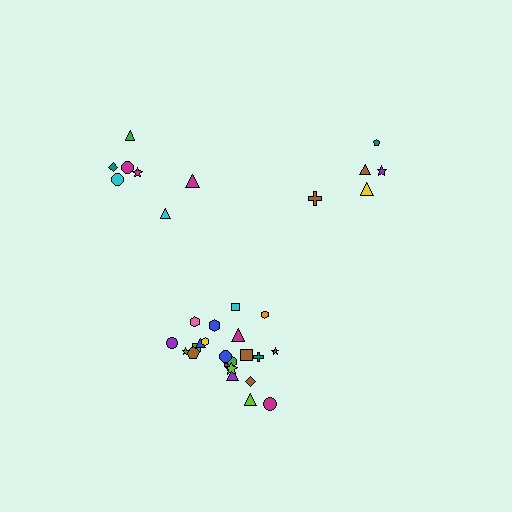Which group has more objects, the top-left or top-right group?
The top-left group.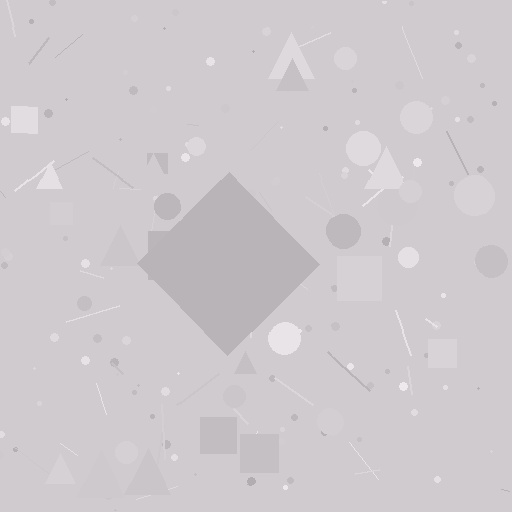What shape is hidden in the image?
A diamond is hidden in the image.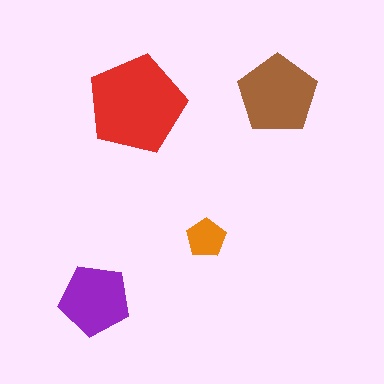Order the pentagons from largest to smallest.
the red one, the brown one, the purple one, the orange one.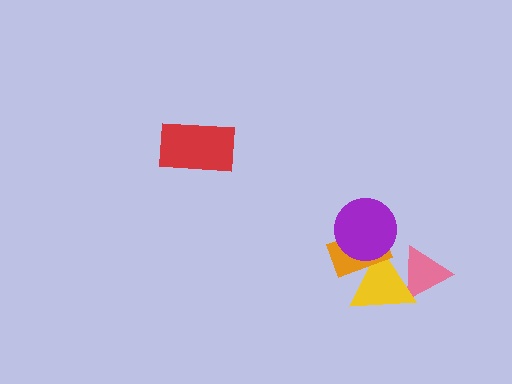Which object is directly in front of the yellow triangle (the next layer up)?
The orange rectangle is directly in front of the yellow triangle.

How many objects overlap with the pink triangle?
1 object overlaps with the pink triangle.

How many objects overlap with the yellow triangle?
3 objects overlap with the yellow triangle.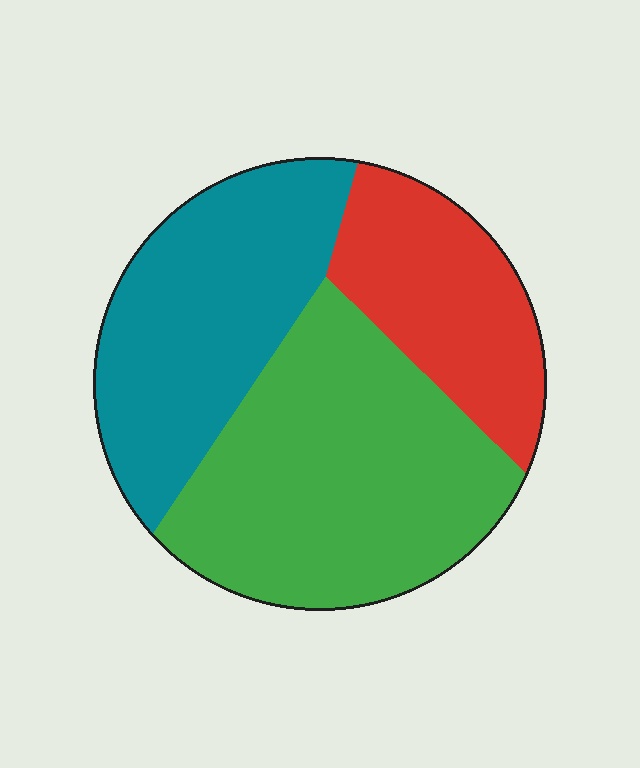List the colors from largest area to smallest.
From largest to smallest: green, teal, red.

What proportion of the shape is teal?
Teal takes up about one third (1/3) of the shape.